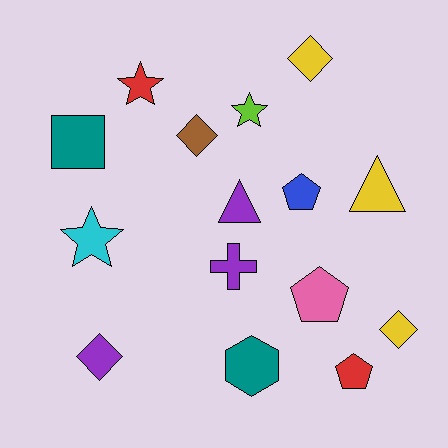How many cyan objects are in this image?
There is 1 cyan object.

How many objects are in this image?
There are 15 objects.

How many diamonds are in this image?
There are 4 diamonds.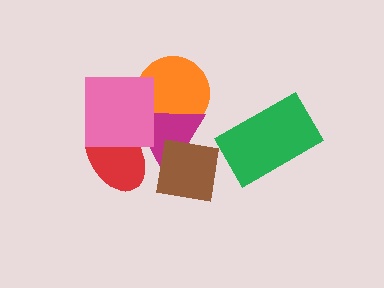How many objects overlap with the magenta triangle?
4 objects overlap with the magenta triangle.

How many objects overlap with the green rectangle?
0 objects overlap with the green rectangle.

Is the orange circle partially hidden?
Yes, it is partially covered by another shape.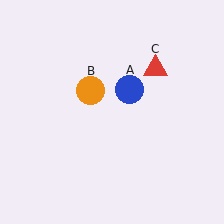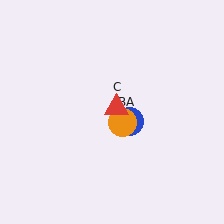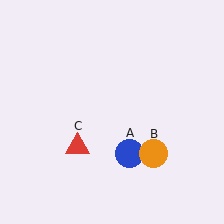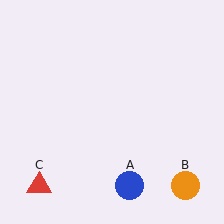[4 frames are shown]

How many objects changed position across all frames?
3 objects changed position: blue circle (object A), orange circle (object B), red triangle (object C).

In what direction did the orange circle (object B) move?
The orange circle (object B) moved down and to the right.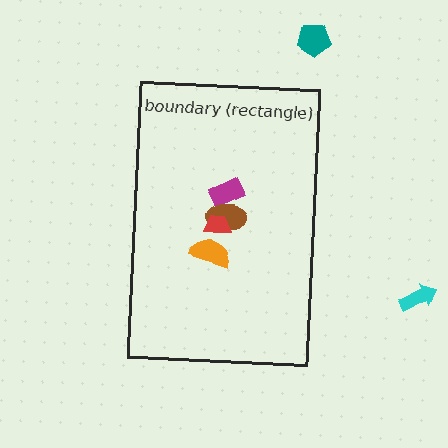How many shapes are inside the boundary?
4 inside, 2 outside.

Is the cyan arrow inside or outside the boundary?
Outside.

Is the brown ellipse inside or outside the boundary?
Inside.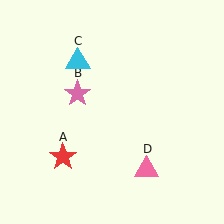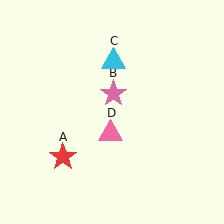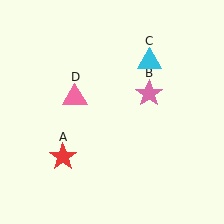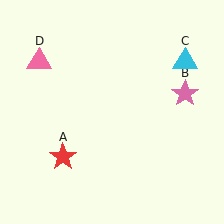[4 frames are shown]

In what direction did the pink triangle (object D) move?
The pink triangle (object D) moved up and to the left.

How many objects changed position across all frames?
3 objects changed position: pink star (object B), cyan triangle (object C), pink triangle (object D).